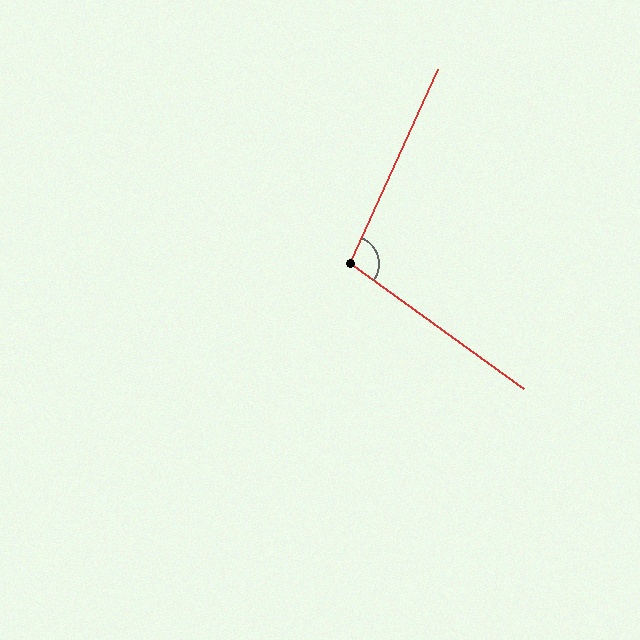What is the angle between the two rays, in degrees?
Approximately 102 degrees.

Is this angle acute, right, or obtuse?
It is obtuse.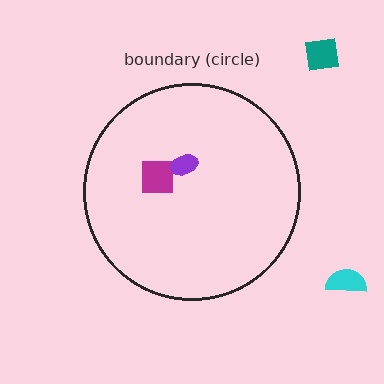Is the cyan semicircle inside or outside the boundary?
Outside.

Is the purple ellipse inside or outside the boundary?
Inside.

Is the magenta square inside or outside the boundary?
Inside.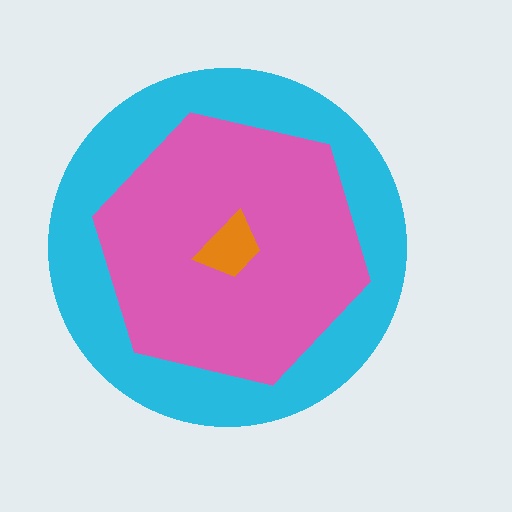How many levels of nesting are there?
3.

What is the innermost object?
The orange trapezoid.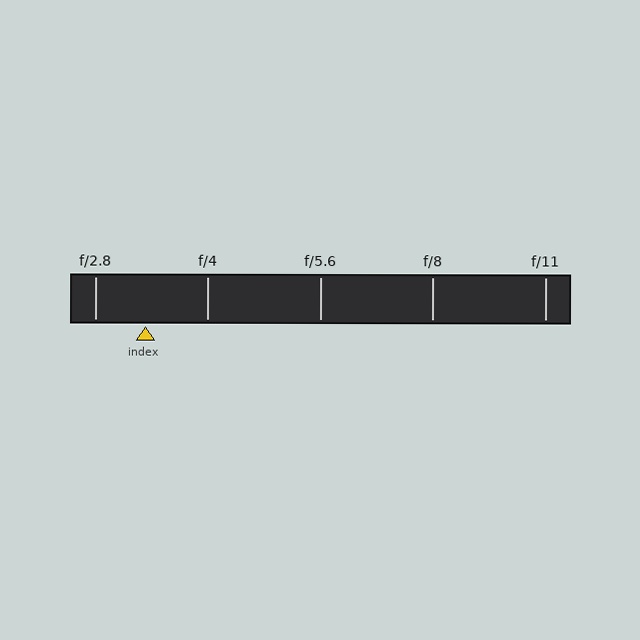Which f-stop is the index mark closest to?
The index mark is closest to f/2.8.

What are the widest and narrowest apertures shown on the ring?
The widest aperture shown is f/2.8 and the narrowest is f/11.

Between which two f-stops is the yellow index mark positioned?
The index mark is between f/2.8 and f/4.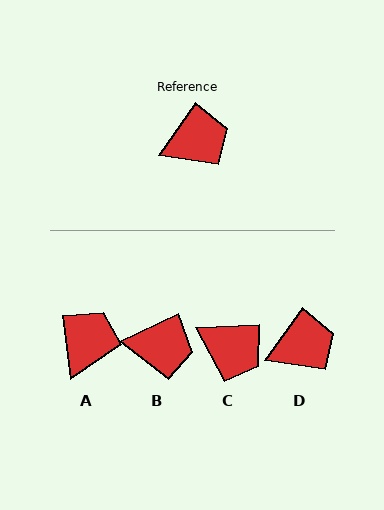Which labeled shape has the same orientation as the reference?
D.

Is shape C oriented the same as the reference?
No, it is off by about 52 degrees.